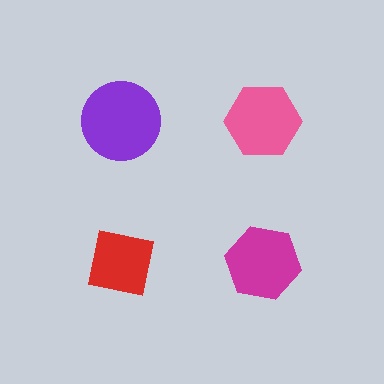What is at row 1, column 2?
A pink hexagon.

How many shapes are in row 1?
2 shapes.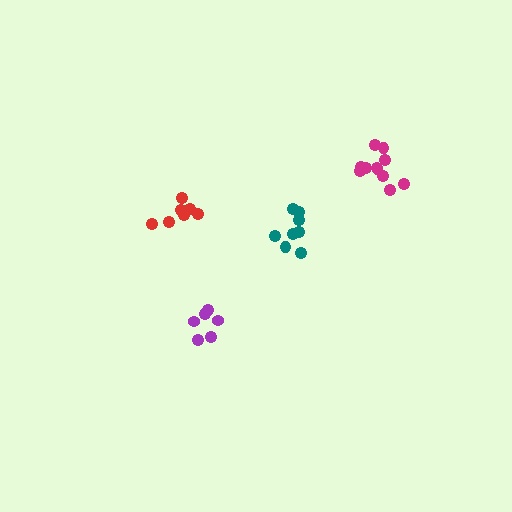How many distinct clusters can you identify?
There are 4 distinct clusters.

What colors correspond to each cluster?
The clusters are colored: teal, purple, red, magenta.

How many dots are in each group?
Group 1: 8 dots, Group 2: 6 dots, Group 3: 7 dots, Group 4: 11 dots (32 total).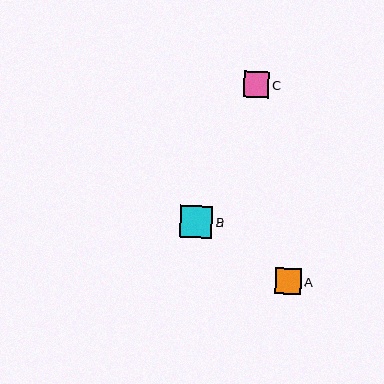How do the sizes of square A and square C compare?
Square A and square C are approximately the same size.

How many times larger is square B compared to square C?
Square B is approximately 1.3 times the size of square C.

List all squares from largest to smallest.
From largest to smallest: B, A, C.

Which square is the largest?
Square B is the largest with a size of approximately 32 pixels.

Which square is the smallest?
Square C is the smallest with a size of approximately 25 pixels.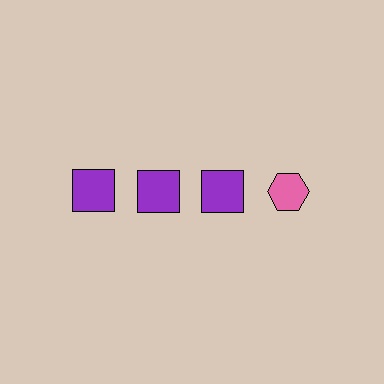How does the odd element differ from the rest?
It differs in both color (pink instead of purple) and shape (hexagon instead of square).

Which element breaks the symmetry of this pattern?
The pink hexagon in the top row, second from right column breaks the symmetry. All other shapes are purple squares.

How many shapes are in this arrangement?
There are 4 shapes arranged in a grid pattern.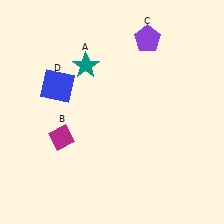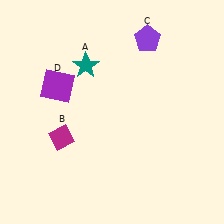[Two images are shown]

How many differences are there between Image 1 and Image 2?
There is 1 difference between the two images.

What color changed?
The square (D) changed from blue in Image 1 to purple in Image 2.